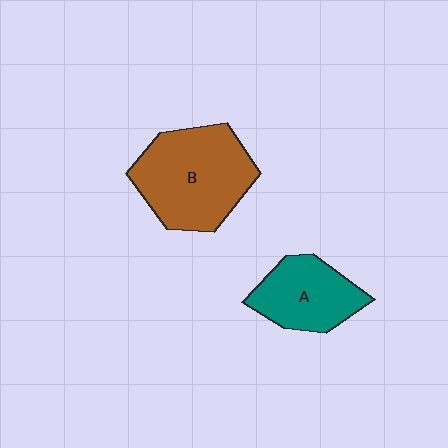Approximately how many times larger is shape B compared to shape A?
Approximately 1.5 times.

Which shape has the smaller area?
Shape A (teal).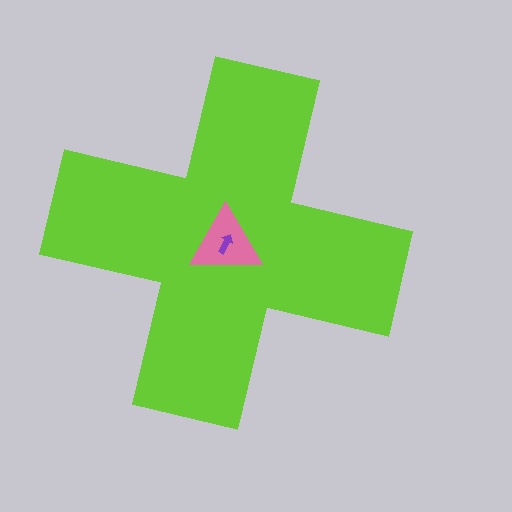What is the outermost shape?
The lime cross.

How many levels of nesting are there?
3.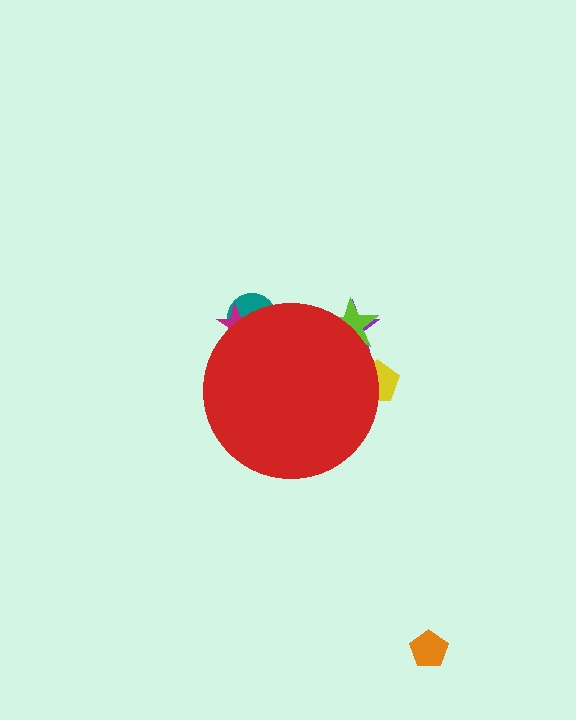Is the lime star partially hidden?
Yes, the lime star is partially hidden behind the red circle.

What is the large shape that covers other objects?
A red circle.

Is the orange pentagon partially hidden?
No, the orange pentagon is fully visible.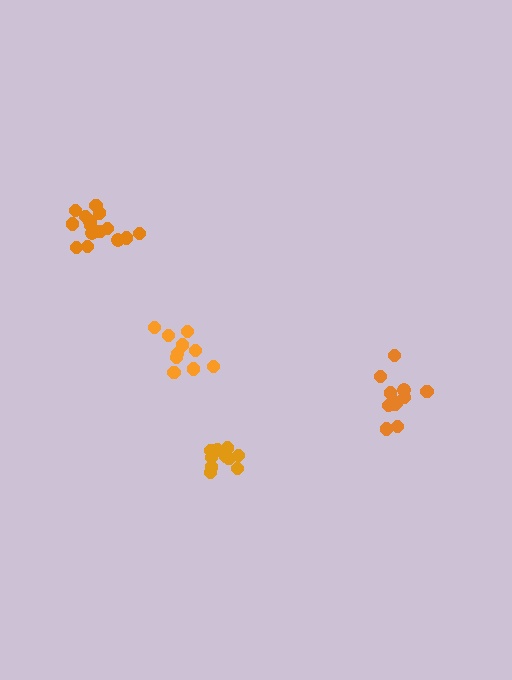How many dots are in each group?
Group 1: 12 dots, Group 2: 15 dots, Group 3: 11 dots, Group 4: 10 dots (48 total).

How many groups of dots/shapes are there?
There are 4 groups.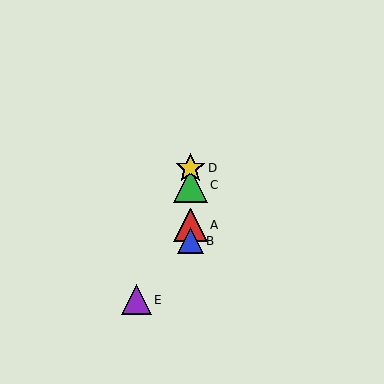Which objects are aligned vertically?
Objects A, B, C, D are aligned vertically.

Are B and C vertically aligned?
Yes, both are at x≈190.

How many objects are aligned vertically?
4 objects (A, B, C, D) are aligned vertically.